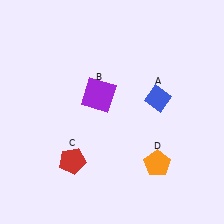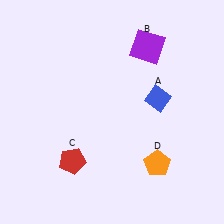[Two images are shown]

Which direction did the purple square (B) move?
The purple square (B) moved right.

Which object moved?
The purple square (B) moved right.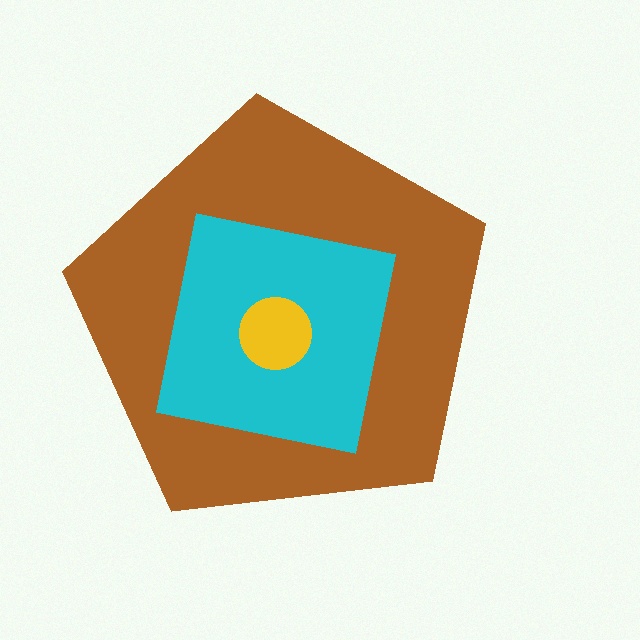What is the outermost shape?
The brown pentagon.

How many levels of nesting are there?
3.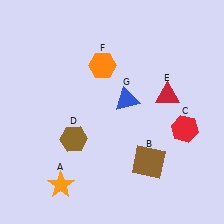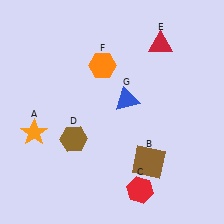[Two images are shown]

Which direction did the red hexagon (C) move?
The red hexagon (C) moved down.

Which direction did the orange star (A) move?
The orange star (A) moved up.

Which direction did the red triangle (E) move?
The red triangle (E) moved up.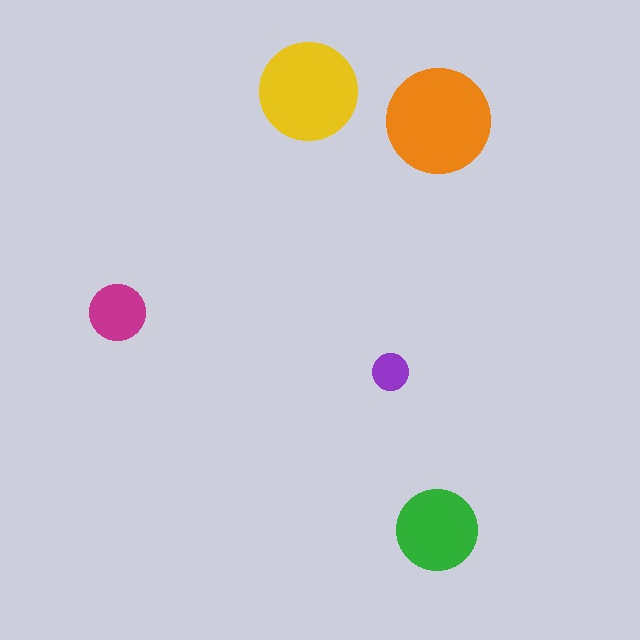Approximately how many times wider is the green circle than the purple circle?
About 2 times wider.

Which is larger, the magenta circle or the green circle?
The green one.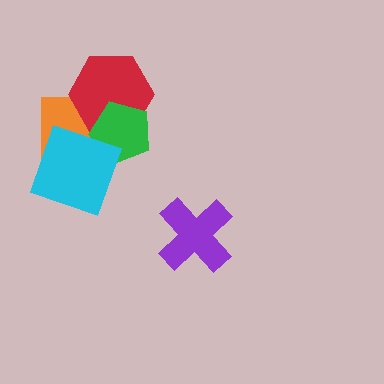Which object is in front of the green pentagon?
The cyan square is in front of the green pentagon.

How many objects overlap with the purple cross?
0 objects overlap with the purple cross.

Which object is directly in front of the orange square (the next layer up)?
The red hexagon is directly in front of the orange square.